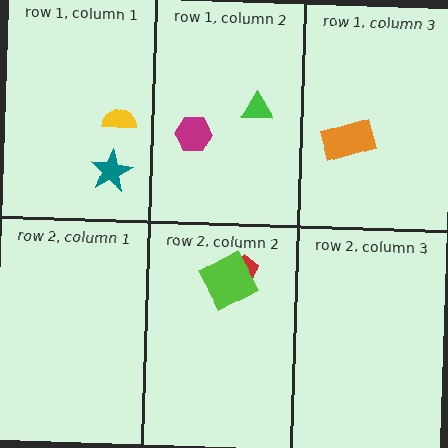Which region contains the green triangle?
The row 1, column 2 region.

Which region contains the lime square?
The row 2, column 2 region.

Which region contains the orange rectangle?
The row 1, column 3 region.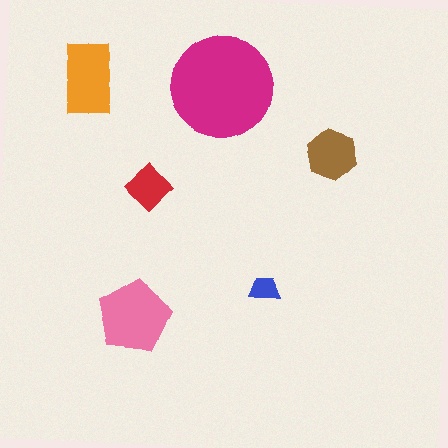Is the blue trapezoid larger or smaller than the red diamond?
Smaller.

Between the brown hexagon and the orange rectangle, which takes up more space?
The orange rectangle.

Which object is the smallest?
The blue trapezoid.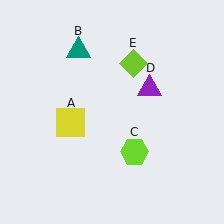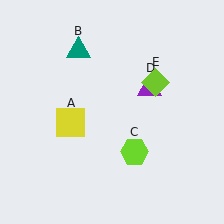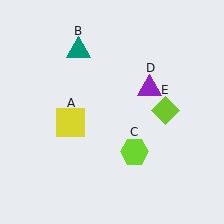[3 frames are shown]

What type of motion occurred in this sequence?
The lime diamond (object E) rotated clockwise around the center of the scene.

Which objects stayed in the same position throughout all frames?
Yellow square (object A) and teal triangle (object B) and lime hexagon (object C) and purple triangle (object D) remained stationary.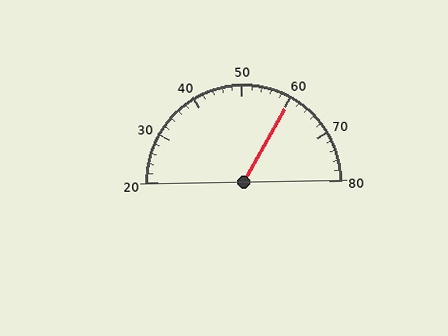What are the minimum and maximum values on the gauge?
The gauge ranges from 20 to 80.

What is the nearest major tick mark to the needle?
The nearest major tick mark is 60.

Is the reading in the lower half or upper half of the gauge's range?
The reading is in the upper half of the range (20 to 80).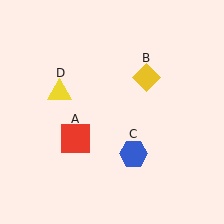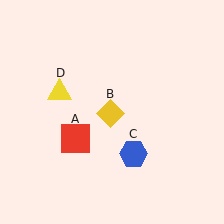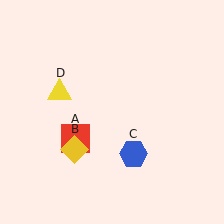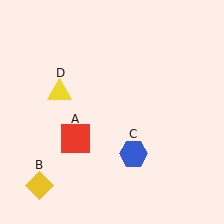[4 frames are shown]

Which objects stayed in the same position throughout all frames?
Red square (object A) and blue hexagon (object C) and yellow triangle (object D) remained stationary.